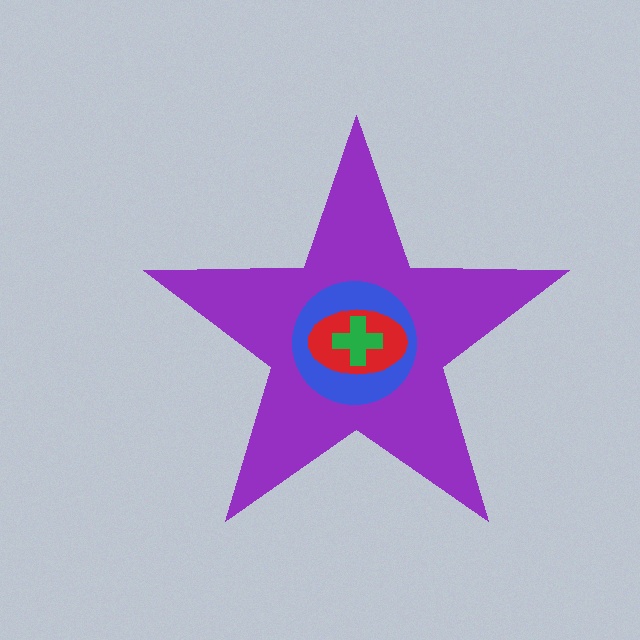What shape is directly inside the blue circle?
The red ellipse.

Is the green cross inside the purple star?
Yes.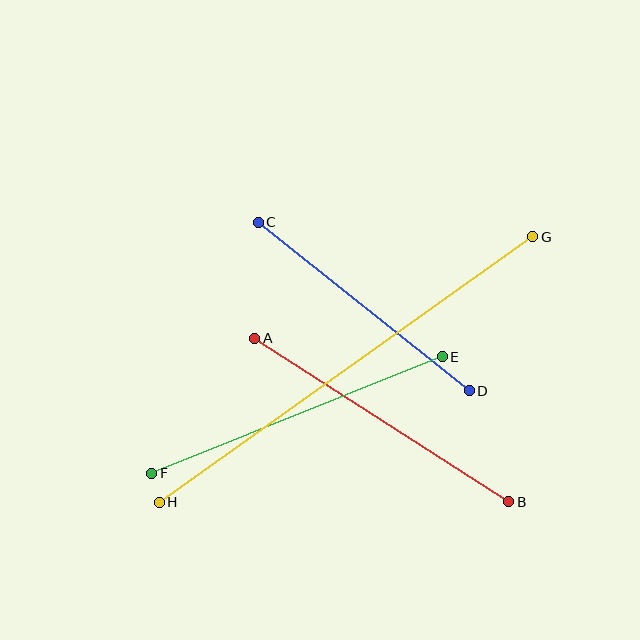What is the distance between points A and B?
The distance is approximately 302 pixels.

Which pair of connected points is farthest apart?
Points G and H are farthest apart.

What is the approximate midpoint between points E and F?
The midpoint is at approximately (297, 415) pixels.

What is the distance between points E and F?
The distance is approximately 313 pixels.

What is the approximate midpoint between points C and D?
The midpoint is at approximately (364, 307) pixels.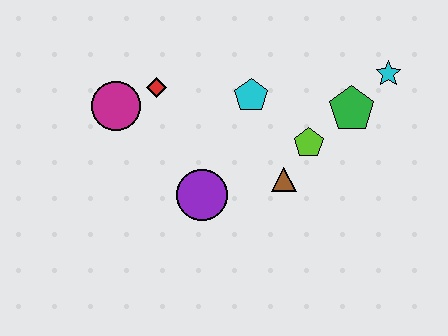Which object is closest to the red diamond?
The magenta circle is closest to the red diamond.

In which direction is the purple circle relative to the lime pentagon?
The purple circle is to the left of the lime pentagon.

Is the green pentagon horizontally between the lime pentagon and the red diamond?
No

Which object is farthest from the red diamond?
The cyan star is farthest from the red diamond.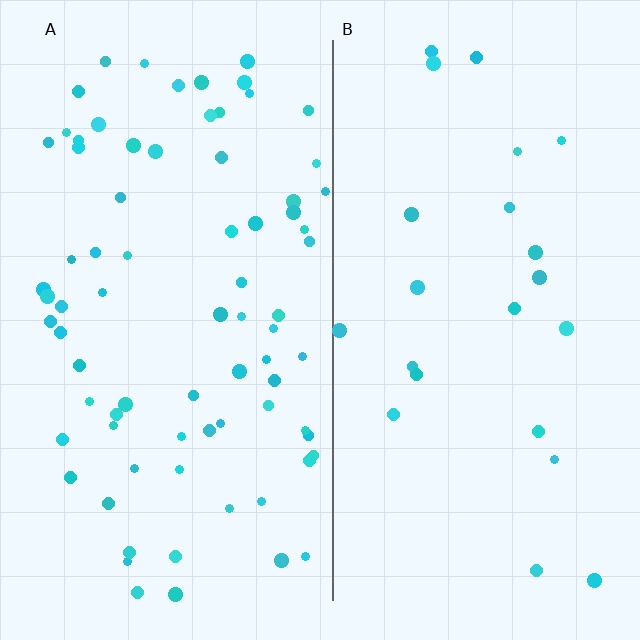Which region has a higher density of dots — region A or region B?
A (the left).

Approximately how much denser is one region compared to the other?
Approximately 3.4× — region A over region B.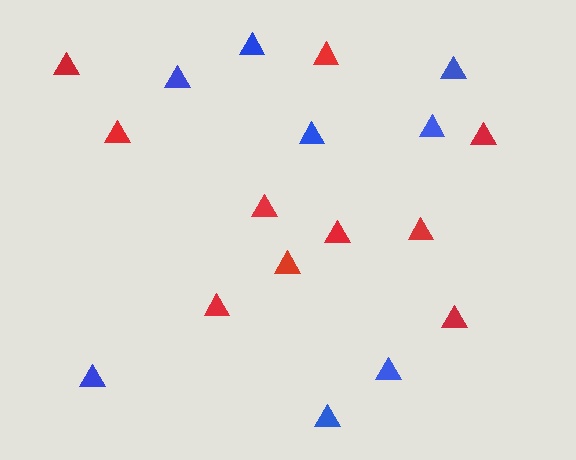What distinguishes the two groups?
There are 2 groups: one group of red triangles (10) and one group of blue triangles (8).